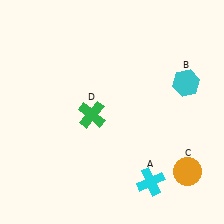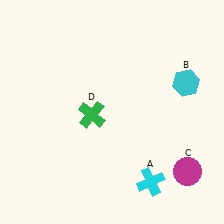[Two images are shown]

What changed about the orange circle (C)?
In Image 1, C is orange. In Image 2, it changed to magenta.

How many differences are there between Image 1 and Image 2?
There is 1 difference between the two images.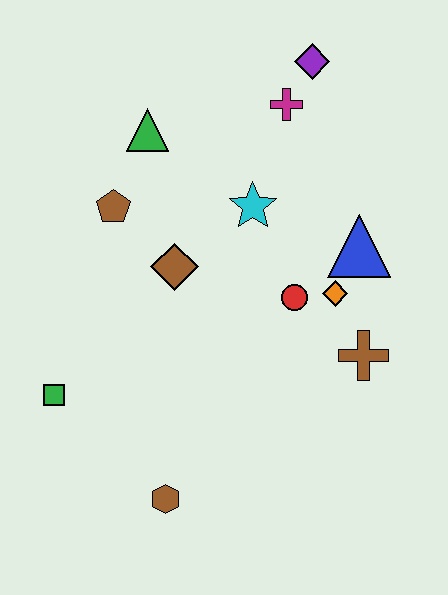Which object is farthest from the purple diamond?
The brown hexagon is farthest from the purple diamond.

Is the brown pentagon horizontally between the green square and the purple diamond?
Yes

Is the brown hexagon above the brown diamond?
No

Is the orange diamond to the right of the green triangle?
Yes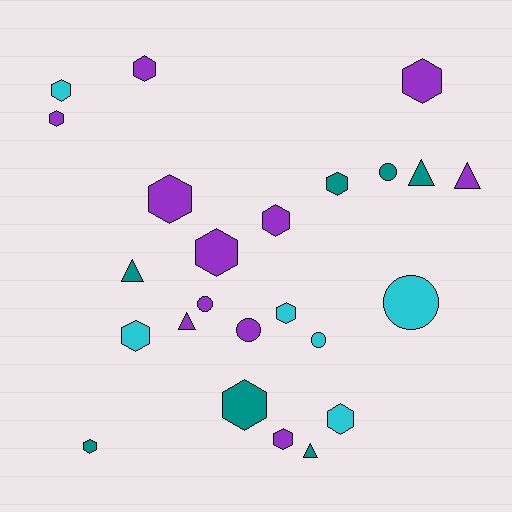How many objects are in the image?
There are 24 objects.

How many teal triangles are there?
There are 3 teal triangles.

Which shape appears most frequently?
Hexagon, with 14 objects.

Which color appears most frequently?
Purple, with 11 objects.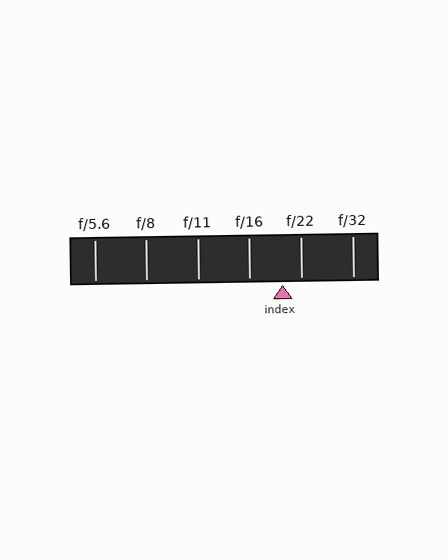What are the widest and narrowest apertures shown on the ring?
The widest aperture shown is f/5.6 and the narrowest is f/32.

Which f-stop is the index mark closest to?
The index mark is closest to f/22.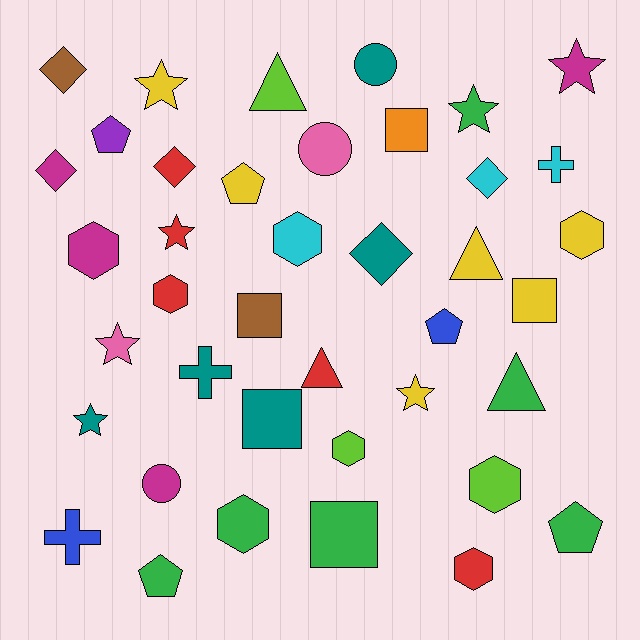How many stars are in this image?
There are 7 stars.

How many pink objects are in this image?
There are 2 pink objects.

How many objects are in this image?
There are 40 objects.